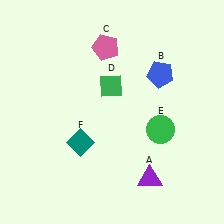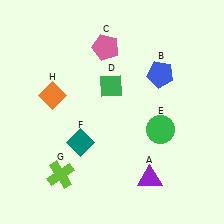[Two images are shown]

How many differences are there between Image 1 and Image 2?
There are 2 differences between the two images.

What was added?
A lime cross (G), an orange diamond (H) were added in Image 2.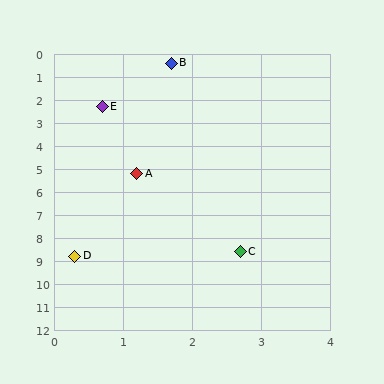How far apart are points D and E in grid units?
Points D and E are about 6.5 grid units apart.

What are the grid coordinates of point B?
Point B is at approximately (1.7, 0.4).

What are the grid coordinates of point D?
Point D is at approximately (0.3, 8.8).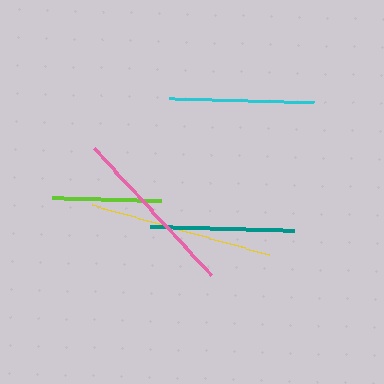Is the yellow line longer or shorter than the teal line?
The yellow line is longer than the teal line.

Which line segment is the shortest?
The lime line is the shortest at approximately 109 pixels.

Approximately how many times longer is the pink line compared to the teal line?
The pink line is approximately 1.2 times the length of the teal line.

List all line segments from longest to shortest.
From longest to shortest: yellow, pink, cyan, teal, lime.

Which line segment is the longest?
The yellow line is the longest at approximately 184 pixels.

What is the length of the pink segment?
The pink segment is approximately 172 pixels long.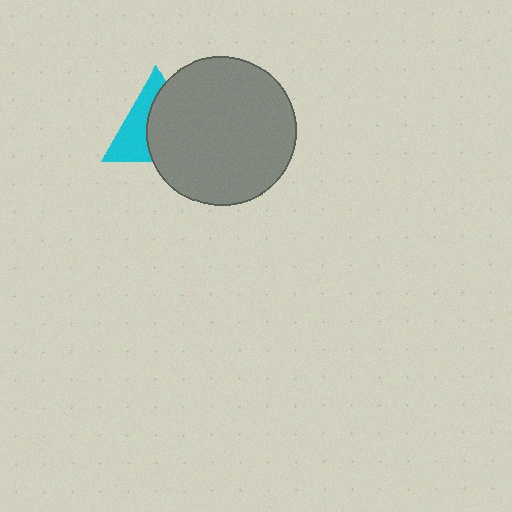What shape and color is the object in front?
The object in front is a gray circle.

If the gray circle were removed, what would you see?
You would see the complete cyan triangle.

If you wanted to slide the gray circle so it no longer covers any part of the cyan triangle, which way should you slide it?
Slide it right — that is the most direct way to separate the two shapes.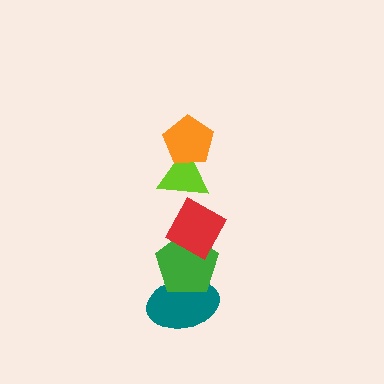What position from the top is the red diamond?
The red diamond is 3rd from the top.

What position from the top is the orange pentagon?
The orange pentagon is 1st from the top.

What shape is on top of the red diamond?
The lime triangle is on top of the red diamond.